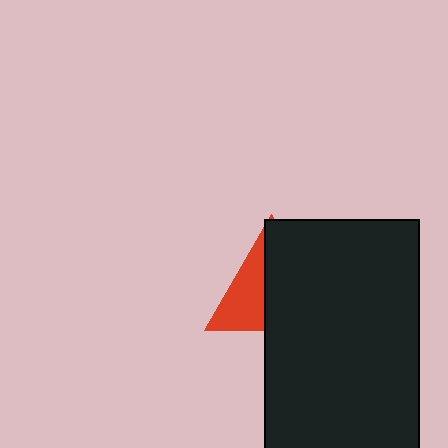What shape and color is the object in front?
The object in front is a black rectangle.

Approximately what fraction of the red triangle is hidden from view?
Roughly 61% of the red triangle is hidden behind the black rectangle.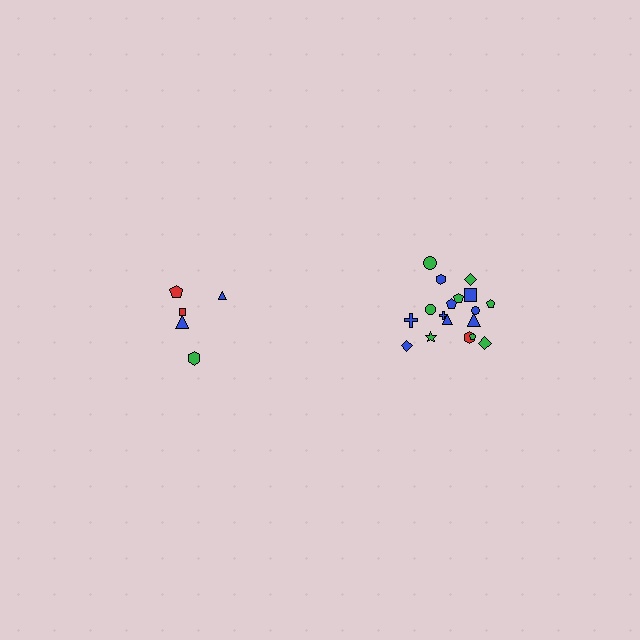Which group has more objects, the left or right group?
The right group.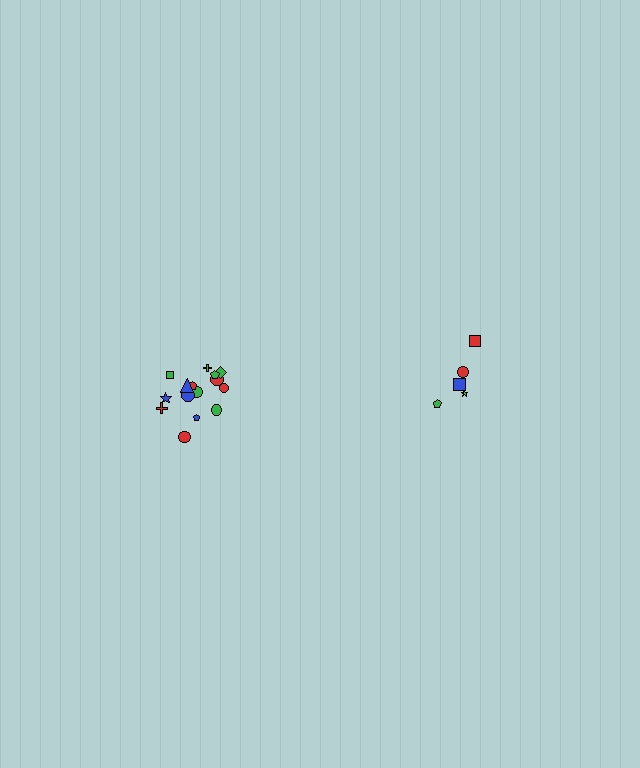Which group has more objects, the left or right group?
The left group.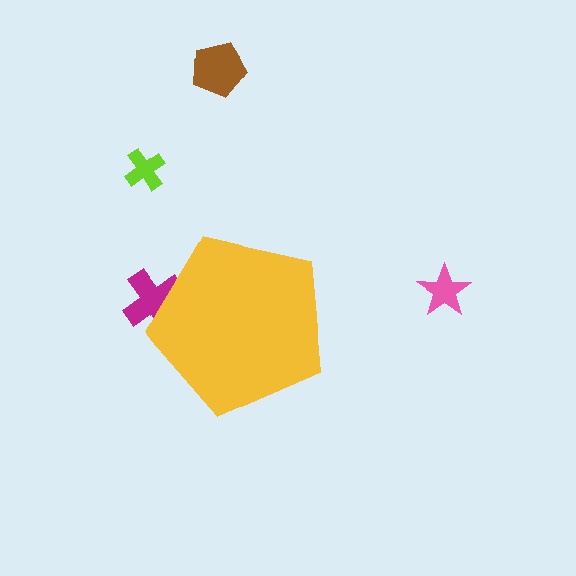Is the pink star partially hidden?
No, the pink star is fully visible.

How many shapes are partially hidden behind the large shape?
1 shape is partially hidden.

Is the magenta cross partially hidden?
Yes, the magenta cross is partially hidden behind the yellow pentagon.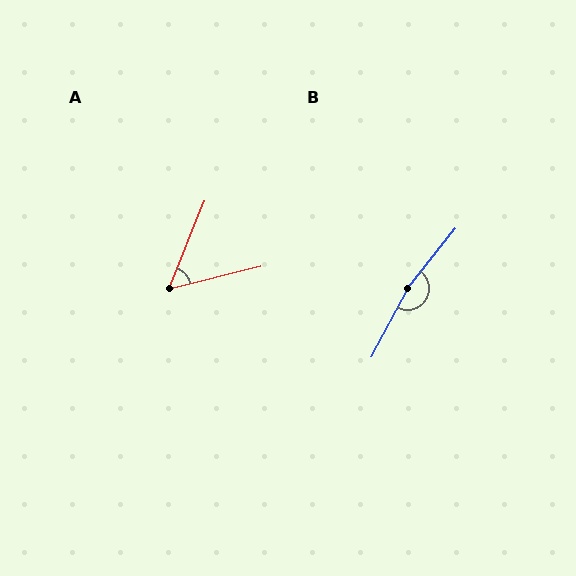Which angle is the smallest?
A, at approximately 54 degrees.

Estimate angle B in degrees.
Approximately 170 degrees.